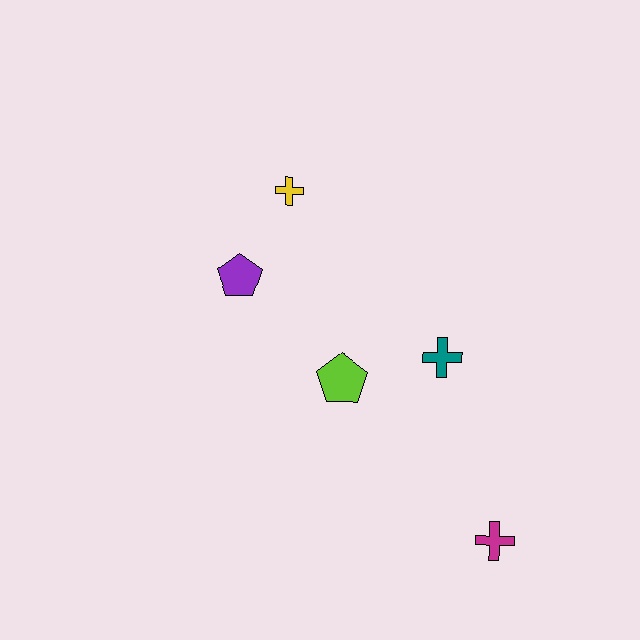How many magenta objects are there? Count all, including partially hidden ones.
There is 1 magenta object.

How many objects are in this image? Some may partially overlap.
There are 5 objects.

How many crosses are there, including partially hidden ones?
There are 3 crosses.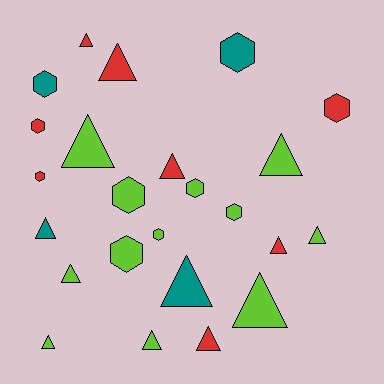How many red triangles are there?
There are 5 red triangles.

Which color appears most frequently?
Lime, with 12 objects.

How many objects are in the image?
There are 24 objects.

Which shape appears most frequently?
Triangle, with 14 objects.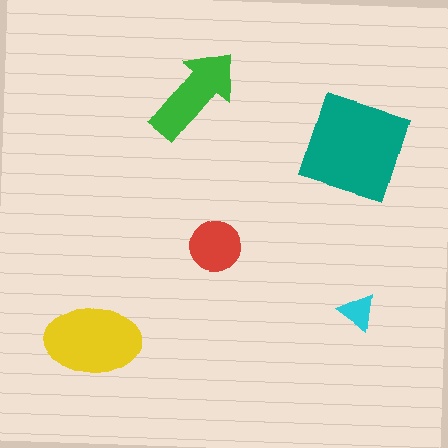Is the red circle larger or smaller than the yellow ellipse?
Smaller.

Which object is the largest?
The teal square.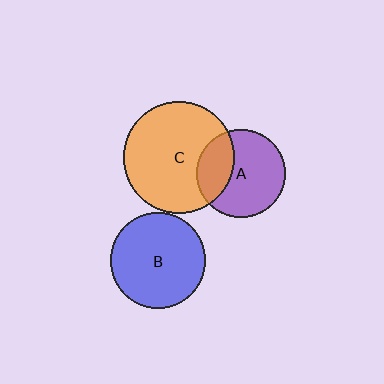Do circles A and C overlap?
Yes.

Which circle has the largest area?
Circle C (orange).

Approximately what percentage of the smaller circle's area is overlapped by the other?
Approximately 30%.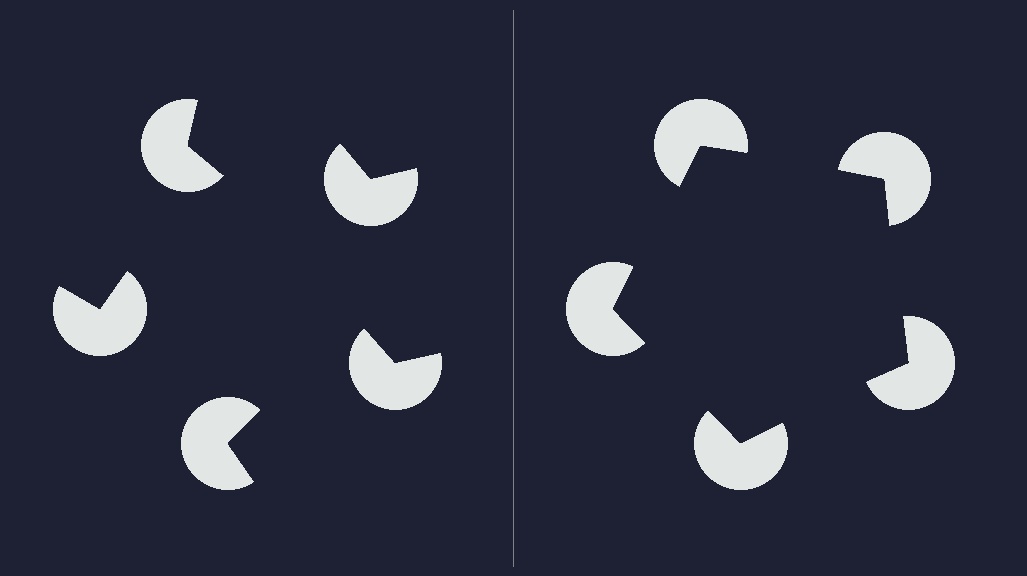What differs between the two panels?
The pac-man discs are positioned identically on both sides; only the wedge orientations differ. On the right they align to a pentagon; on the left they are misaligned.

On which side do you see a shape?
An illusory pentagon appears on the right side. On the left side the wedge cuts are rotated, so no coherent shape forms.